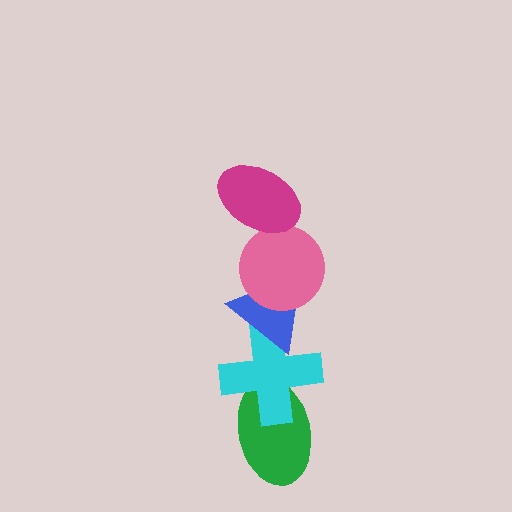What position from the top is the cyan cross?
The cyan cross is 4th from the top.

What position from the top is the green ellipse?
The green ellipse is 5th from the top.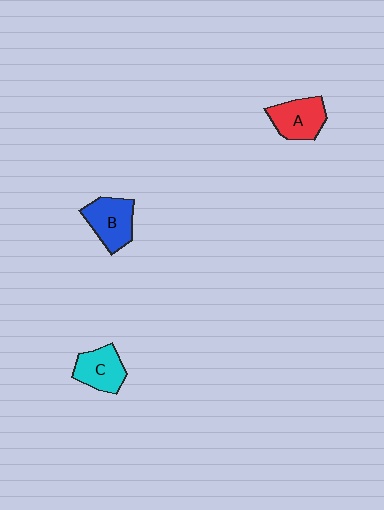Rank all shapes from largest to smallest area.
From largest to smallest: B (blue), A (red), C (cyan).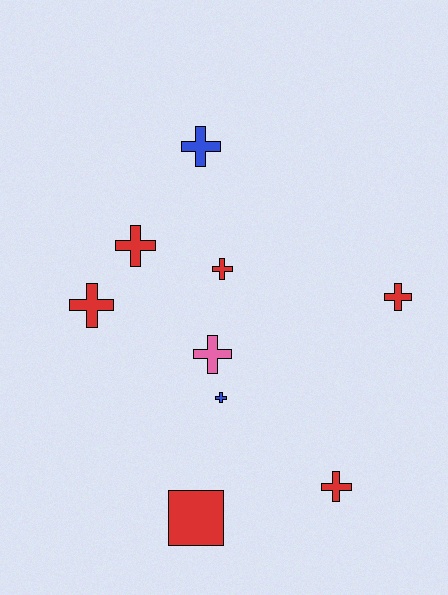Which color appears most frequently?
Red, with 6 objects.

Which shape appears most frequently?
Cross, with 8 objects.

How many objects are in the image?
There are 9 objects.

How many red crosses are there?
There are 5 red crosses.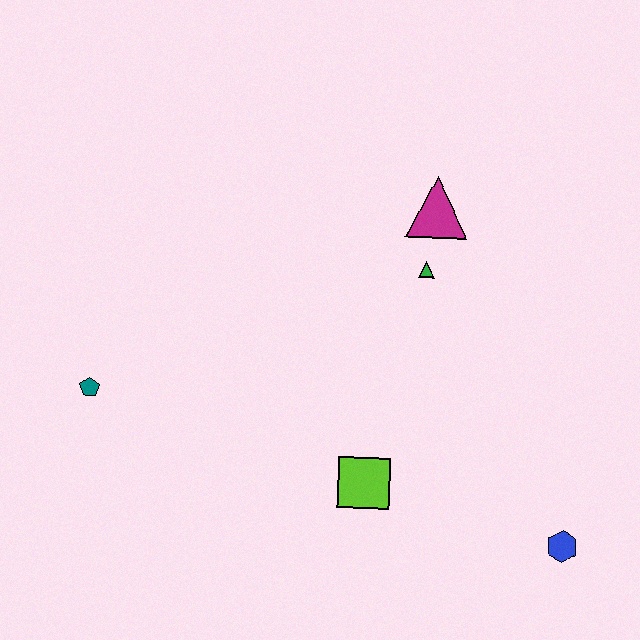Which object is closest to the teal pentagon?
The lime square is closest to the teal pentagon.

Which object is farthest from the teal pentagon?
The blue hexagon is farthest from the teal pentagon.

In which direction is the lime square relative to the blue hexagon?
The lime square is to the left of the blue hexagon.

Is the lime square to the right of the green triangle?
No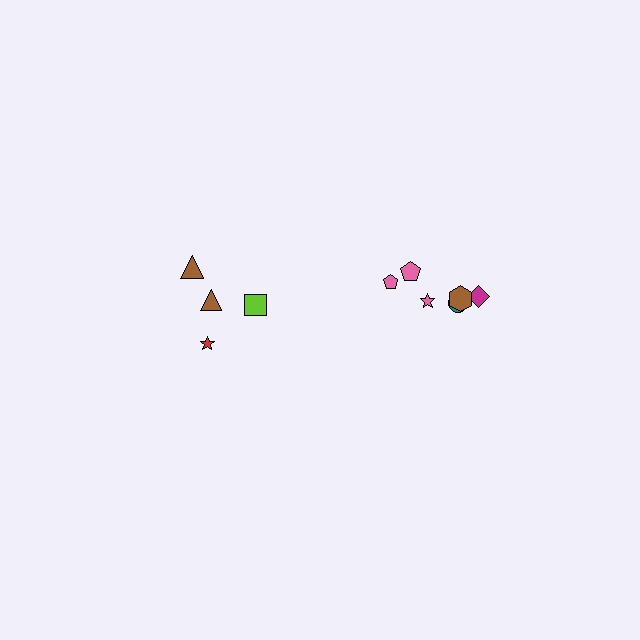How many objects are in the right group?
There are 6 objects.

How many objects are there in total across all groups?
There are 10 objects.